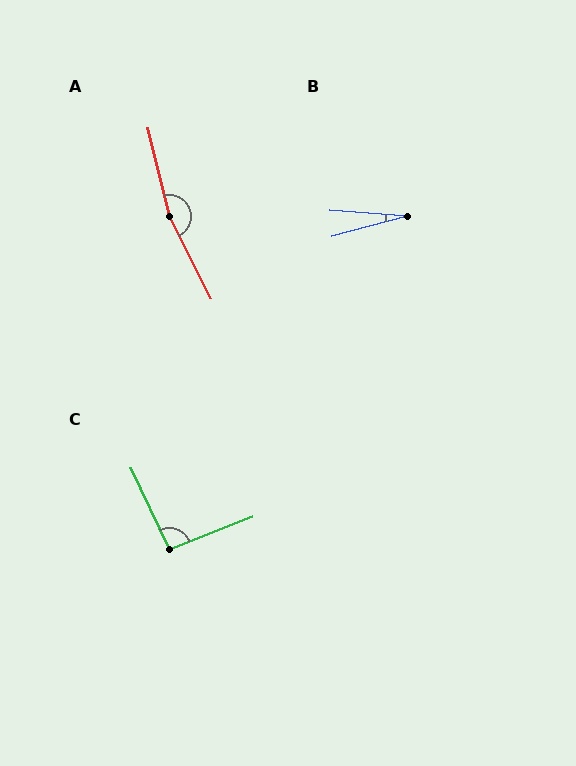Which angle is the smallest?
B, at approximately 20 degrees.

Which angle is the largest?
A, at approximately 167 degrees.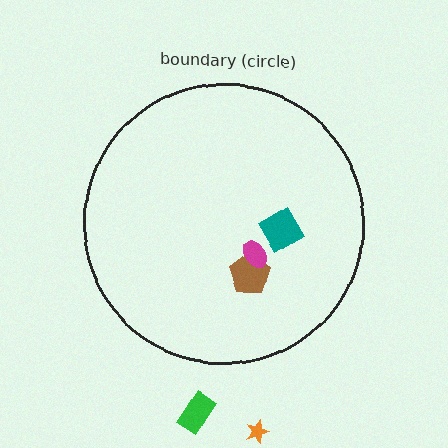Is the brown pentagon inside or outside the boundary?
Inside.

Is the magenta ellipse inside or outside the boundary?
Inside.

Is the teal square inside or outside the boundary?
Inside.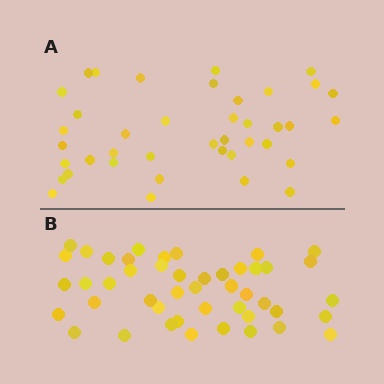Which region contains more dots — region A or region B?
Region B (the bottom region) has more dots.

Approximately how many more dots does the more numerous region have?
Region B has about 6 more dots than region A.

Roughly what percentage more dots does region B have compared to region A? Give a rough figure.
About 15% more.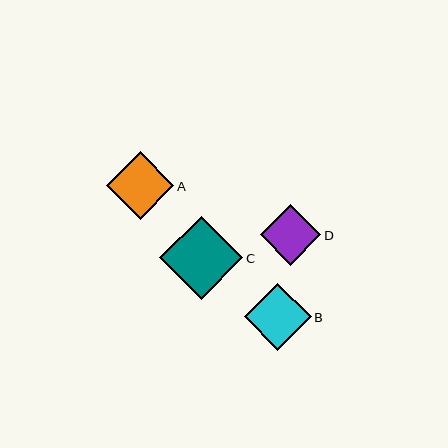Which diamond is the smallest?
Diamond D is the smallest with a size of approximately 60 pixels.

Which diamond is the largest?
Diamond C is the largest with a size of approximately 83 pixels.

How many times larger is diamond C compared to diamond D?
Diamond C is approximately 1.4 times the size of diamond D.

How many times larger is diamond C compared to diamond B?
Diamond C is approximately 1.2 times the size of diamond B.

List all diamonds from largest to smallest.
From largest to smallest: C, A, B, D.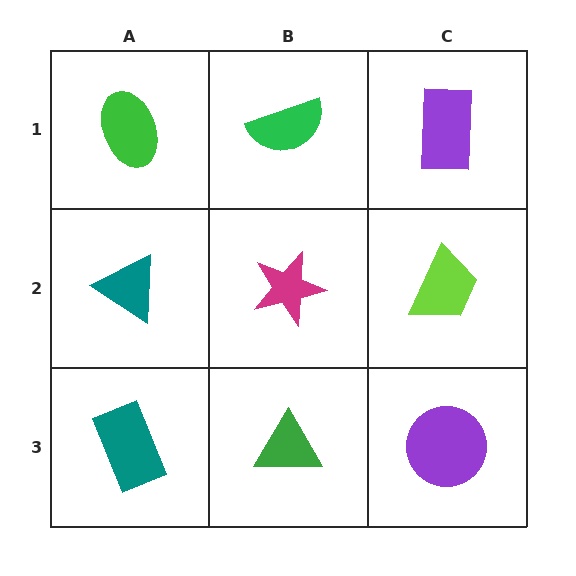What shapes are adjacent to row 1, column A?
A teal triangle (row 2, column A), a green semicircle (row 1, column B).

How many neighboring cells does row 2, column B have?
4.